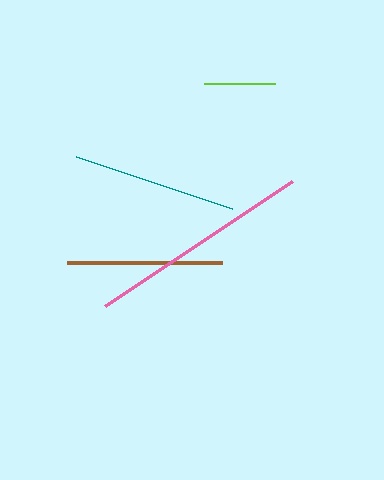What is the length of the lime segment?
The lime segment is approximately 71 pixels long.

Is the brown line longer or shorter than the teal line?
The teal line is longer than the brown line.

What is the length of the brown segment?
The brown segment is approximately 155 pixels long.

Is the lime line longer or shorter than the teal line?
The teal line is longer than the lime line.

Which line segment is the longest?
The pink line is the longest at approximately 226 pixels.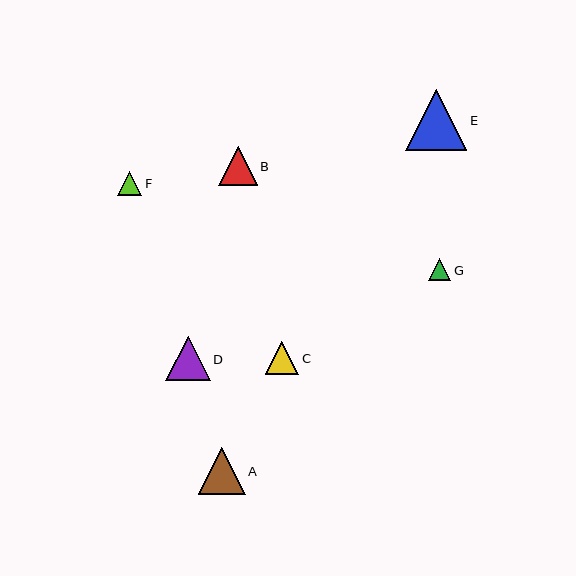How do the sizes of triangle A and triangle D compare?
Triangle A and triangle D are approximately the same size.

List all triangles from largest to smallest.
From largest to smallest: E, A, D, B, C, F, G.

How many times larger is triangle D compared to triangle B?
Triangle D is approximately 1.2 times the size of triangle B.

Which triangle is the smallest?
Triangle G is the smallest with a size of approximately 22 pixels.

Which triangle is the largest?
Triangle E is the largest with a size of approximately 61 pixels.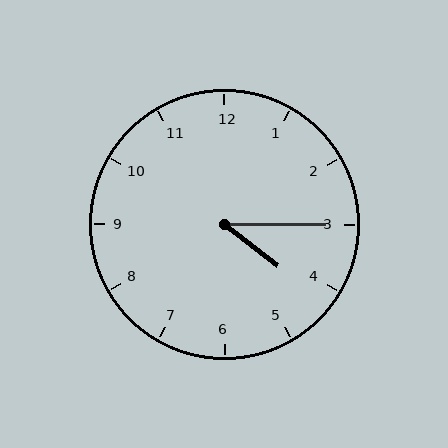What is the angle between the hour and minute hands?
Approximately 38 degrees.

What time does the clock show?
4:15.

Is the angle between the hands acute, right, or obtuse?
It is acute.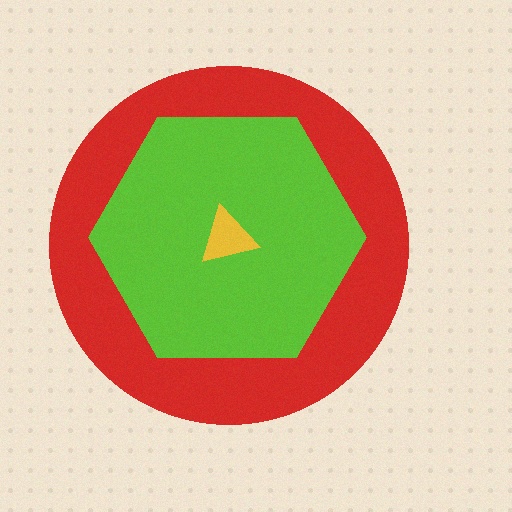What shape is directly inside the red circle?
The lime hexagon.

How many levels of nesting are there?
3.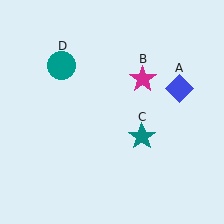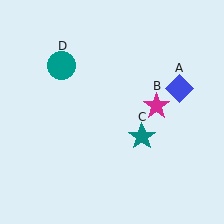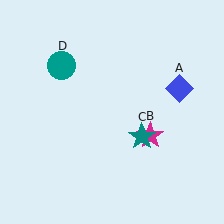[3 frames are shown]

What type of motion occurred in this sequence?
The magenta star (object B) rotated clockwise around the center of the scene.